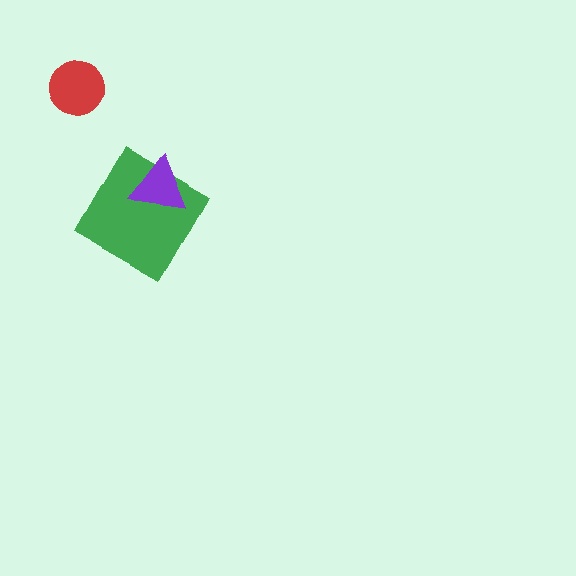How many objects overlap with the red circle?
0 objects overlap with the red circle.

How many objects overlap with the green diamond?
1 object overlaps with the green diamond.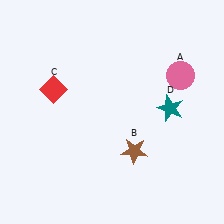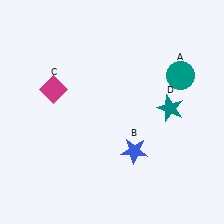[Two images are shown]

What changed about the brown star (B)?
In Image 1, B is brown. In Image 2, it changed to blue.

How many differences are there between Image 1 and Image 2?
There are 3 differences between the two images.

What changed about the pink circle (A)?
In Image 1, A is pink. In Image 2, it changed to teal.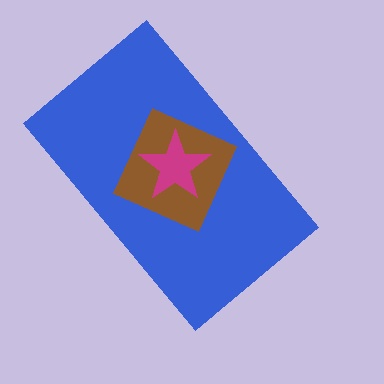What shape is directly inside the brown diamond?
The magenta star.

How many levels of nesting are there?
3.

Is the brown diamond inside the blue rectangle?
Yes.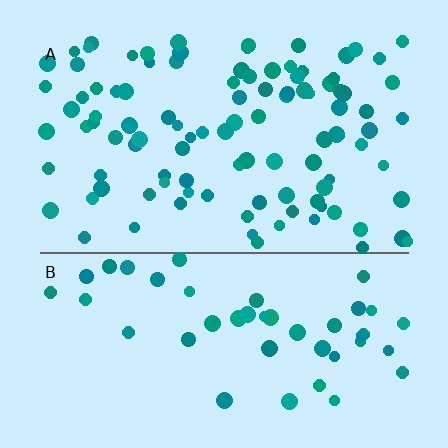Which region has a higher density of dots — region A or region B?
A (the top).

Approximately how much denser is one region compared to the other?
Approximately 2.2× — region A over region B.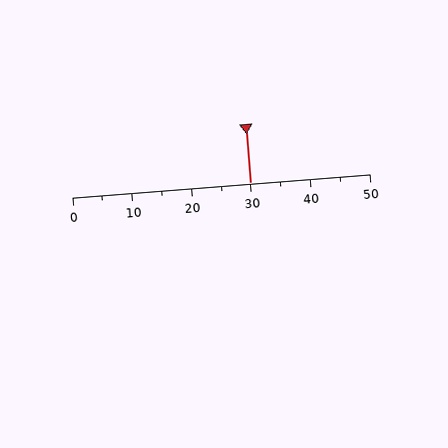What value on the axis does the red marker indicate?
The marker indicates approximately 30.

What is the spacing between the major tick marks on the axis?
The major ticks are spaced 10 apart.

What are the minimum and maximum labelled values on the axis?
The axis runs from 0 to 50.